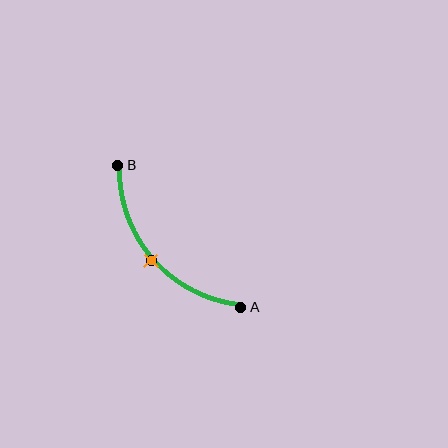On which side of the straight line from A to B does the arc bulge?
The arc bulges below and to the left of the straight line connecting A and B.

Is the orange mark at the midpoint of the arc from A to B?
Yes. The orange mark lies on the arc at equal arc-length from both A and B — it is the arc midpoint.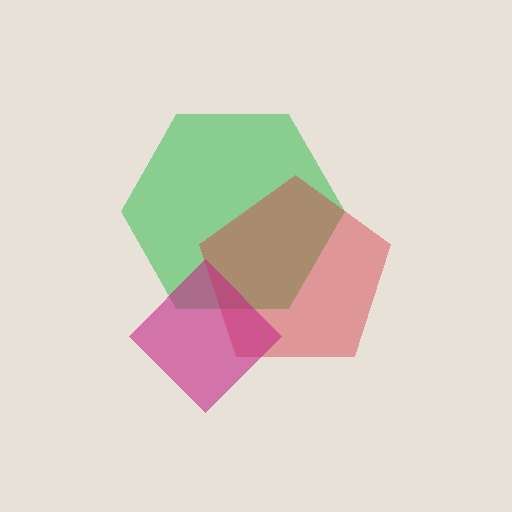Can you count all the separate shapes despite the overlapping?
Yes, there are 3 separate shapes.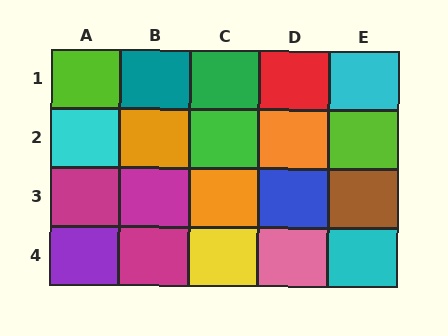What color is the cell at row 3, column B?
Magenta.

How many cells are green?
2 cells are green.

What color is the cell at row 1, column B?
Teal.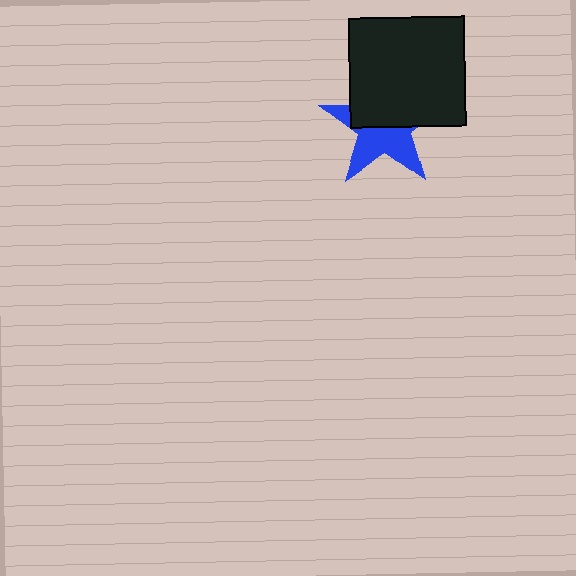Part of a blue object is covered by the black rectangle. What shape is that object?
It is a star.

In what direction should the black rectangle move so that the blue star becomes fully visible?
The black rectangle should move up. That is the shortest direction to clear the overlap and leave the blue star fully visible.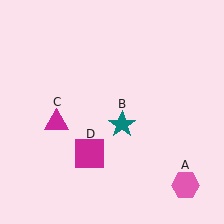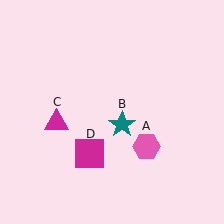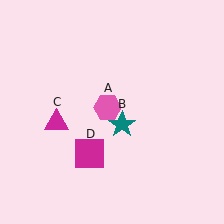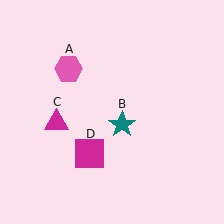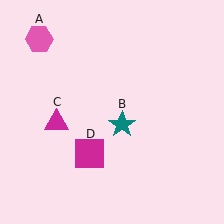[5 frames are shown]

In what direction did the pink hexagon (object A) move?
The pink hexagon (object A) moved up and to the left.